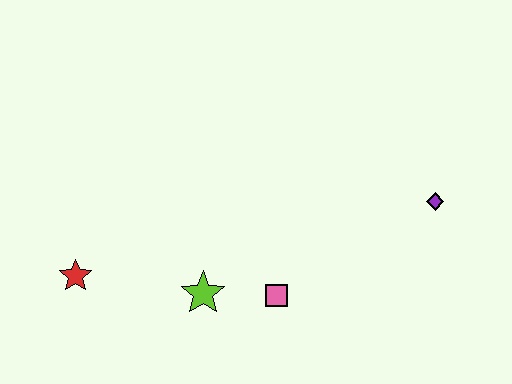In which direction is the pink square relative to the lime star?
The pink square is to the right of the lime star.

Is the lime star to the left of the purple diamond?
Yes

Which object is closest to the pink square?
The lime star is closest to the pink square.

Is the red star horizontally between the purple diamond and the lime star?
No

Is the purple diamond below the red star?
No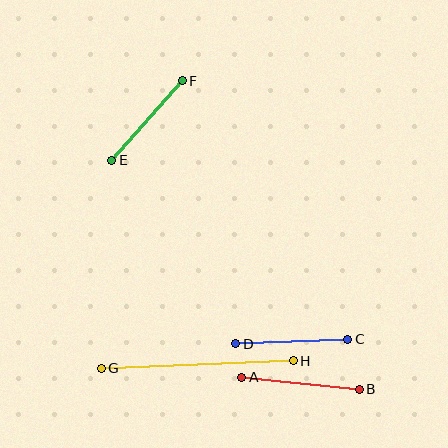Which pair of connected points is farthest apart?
Points G and H are farthest apart.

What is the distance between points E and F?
The distance is approximately 106 pixels.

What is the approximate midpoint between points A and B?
The midpoint is at approximately (300, 383) pixels.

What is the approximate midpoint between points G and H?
The midpoint is at approximately (197, 364) pixels.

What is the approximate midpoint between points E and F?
The midpoint is at approximately (147, 120) pixels.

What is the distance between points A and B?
The distance is approximately 118 pixels.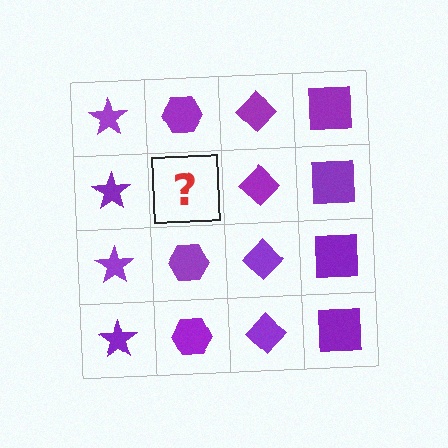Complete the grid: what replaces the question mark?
The question mark should be replaced with a purple hexagon.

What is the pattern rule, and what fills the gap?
The rule is that each column has a consistent shape. The gap should be filled with a purple hexagon.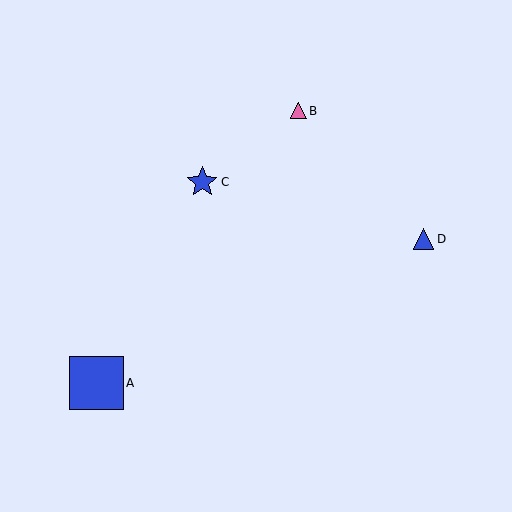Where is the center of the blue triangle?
The center of the blue triangle is at (424, 239).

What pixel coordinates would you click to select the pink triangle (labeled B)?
Click at (298, 111) to select the pink triangle B.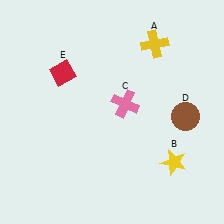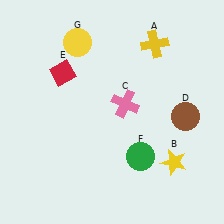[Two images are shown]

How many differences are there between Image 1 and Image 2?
There are 2 differences between the two images.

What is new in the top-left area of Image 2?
A yellow circle (G) was added in the top-left area of Image 2.